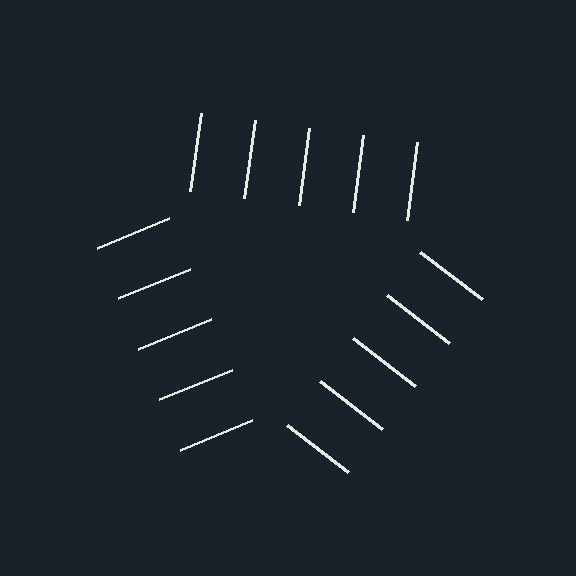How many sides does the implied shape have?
3 sides — the line-ends trace a triangle.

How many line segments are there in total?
15 — 5 along each of the 3 edges.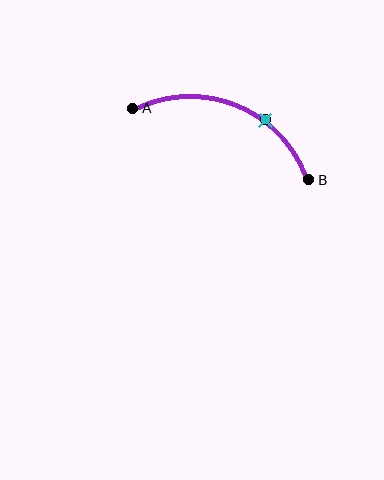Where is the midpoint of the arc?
The arc midpoint is the point on the curve farthest from the straight line joining A and B. It sits above that line.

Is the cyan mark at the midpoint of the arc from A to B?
No. The cyan mark lies on the arc but is closer to endpoint B. The arc midpoint would be at the point on the curve equidistant along the arc from both A and B.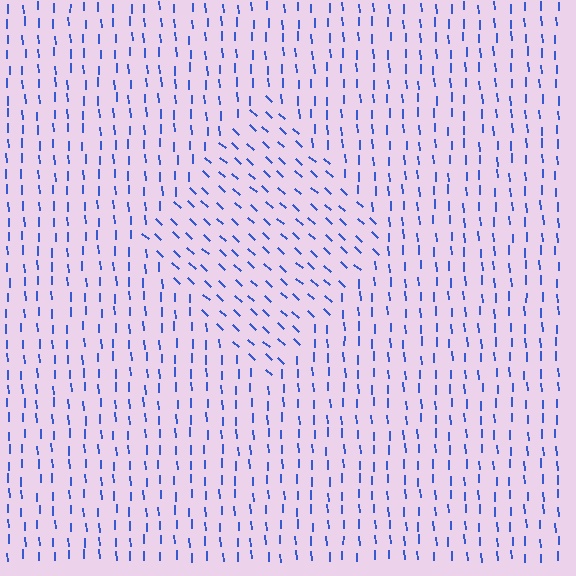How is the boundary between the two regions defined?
The boundary is defined purely by a change in line orientation (approximately 45 degrees difference). All lines are the same color and thickness.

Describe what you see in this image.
The image is filled with small blue line segments. A diamond region in the image has lines oriented differently from the surrounding lines, creating a visible texture boundary.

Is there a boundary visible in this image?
Yes, there is a texture boundary formed by a change in line orientation.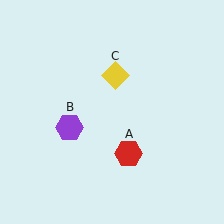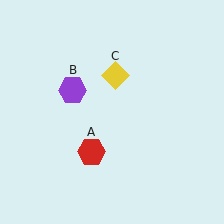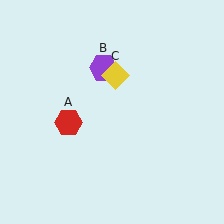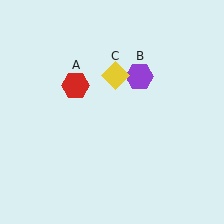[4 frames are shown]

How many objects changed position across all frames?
2 objects changed position: red hexagon (object A), purple hexagon (object B).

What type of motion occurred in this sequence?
The red hexagon (object A), purple hexagon (object B) rotated clockwise around the center of the scene.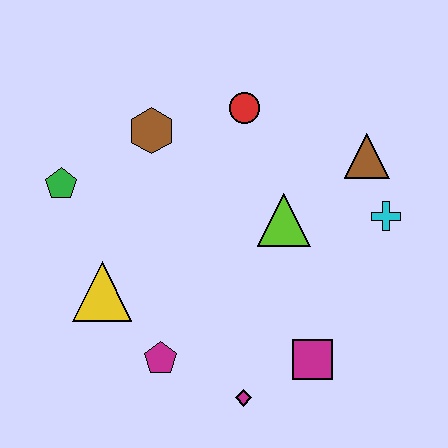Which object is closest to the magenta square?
The magenta diamond is closest to the magenta square.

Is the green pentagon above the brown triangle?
No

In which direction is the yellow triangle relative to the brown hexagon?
The yellow triangle is below the brown hexagon.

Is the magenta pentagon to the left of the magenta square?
Yes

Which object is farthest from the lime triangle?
The green pentagon is farthest from the lime triangle.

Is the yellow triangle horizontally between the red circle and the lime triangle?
No